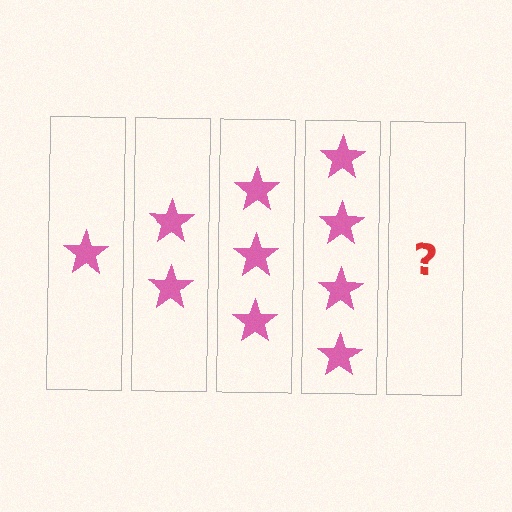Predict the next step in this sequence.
The next step is 5 stars.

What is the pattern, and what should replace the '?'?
The pattern is that each step adds one more star. The '?' should be 5 stars.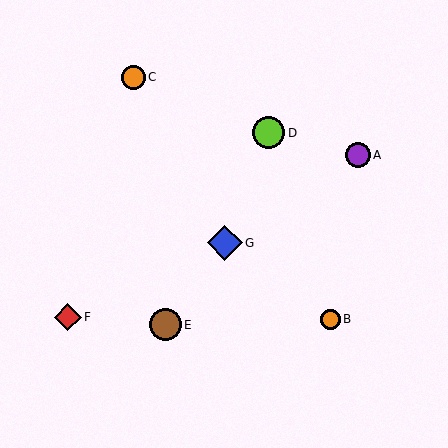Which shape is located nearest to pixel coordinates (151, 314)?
The brown circle (labeled E) at (165, 325) is nearest to that location.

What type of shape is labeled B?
Shape B is an orange circle.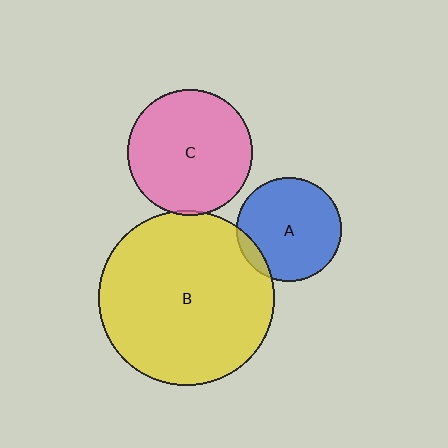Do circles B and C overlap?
Yes.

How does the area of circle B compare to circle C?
Approximately 1.9 times.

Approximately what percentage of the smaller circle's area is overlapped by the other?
Approximately 5%.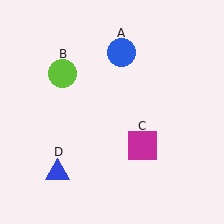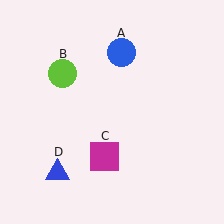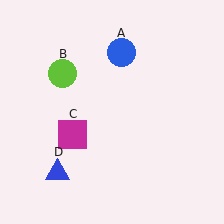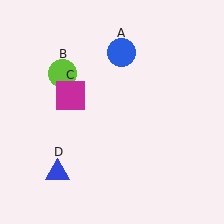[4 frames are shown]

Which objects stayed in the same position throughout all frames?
Blue circle (object A) and lime circle (object B) and blue triangle (object D) remained stationary.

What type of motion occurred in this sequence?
The magenta square (object C) rotated clockwise around the center of the scene.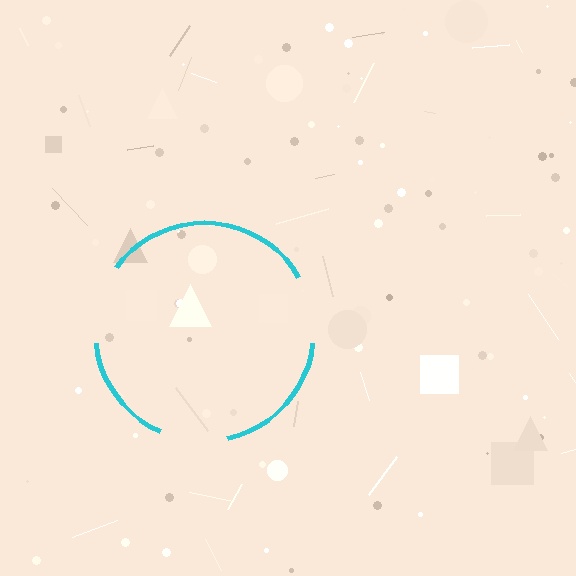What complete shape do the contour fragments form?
The contour fragments form a circle.